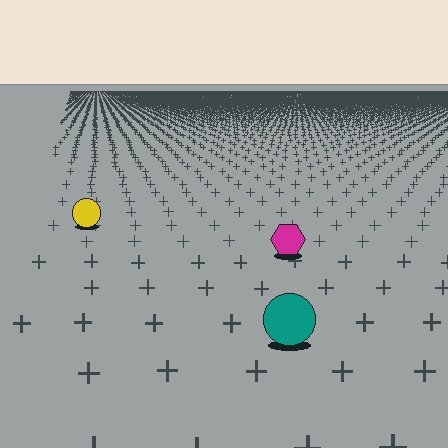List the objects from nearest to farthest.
From nearest to farthest: the teal circle, the magenta hexagon, the yellow circle.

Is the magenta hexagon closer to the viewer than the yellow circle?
Yes. The magenta hexagon is closer — you can tell from the texture gradient: the ground texture is coarser near it.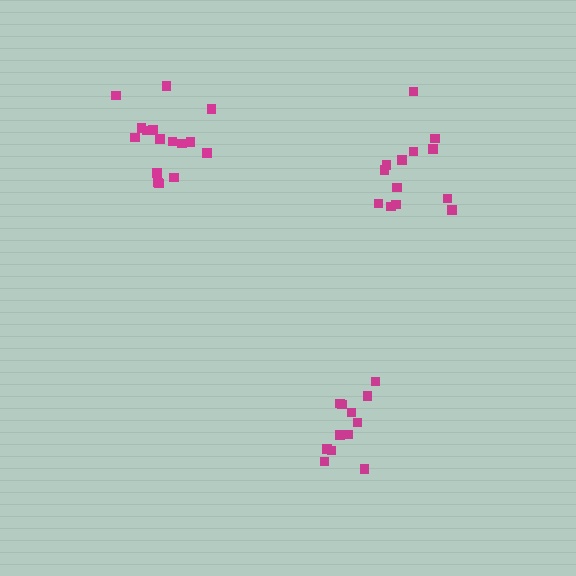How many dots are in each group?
Group 1: 13 dots, Group 2: 16 dots, Group 3: 12 dots (41 total).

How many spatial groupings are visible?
There are 3 spatial groupings.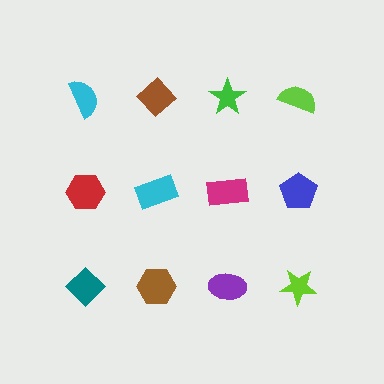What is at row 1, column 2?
A brown diamond.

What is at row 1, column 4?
A lime semicircle.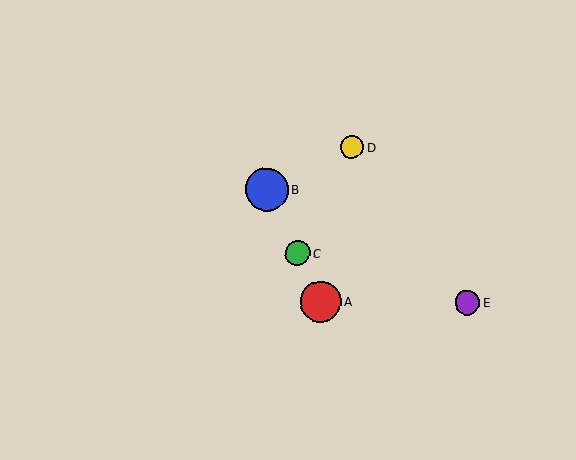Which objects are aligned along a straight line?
Objects A, B, C are aligned along a straight line.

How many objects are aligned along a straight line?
3 objects (A, B, C) are aligned along a straight line.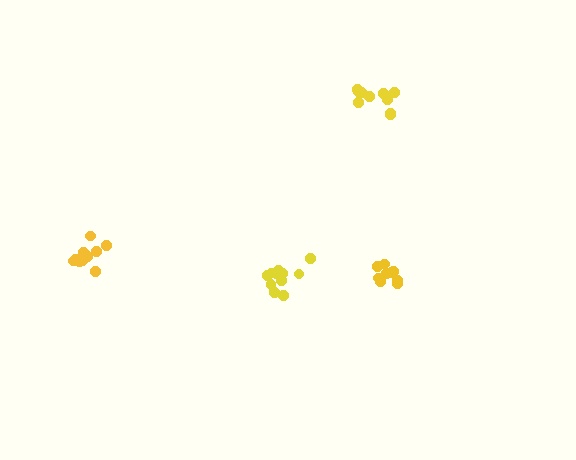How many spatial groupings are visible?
There are 4 spatial groupings.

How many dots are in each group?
Group 1: 12 dots, Group 2: 10 dots, Group 3: 9 dots, Group 4: 11 dots (42 total).